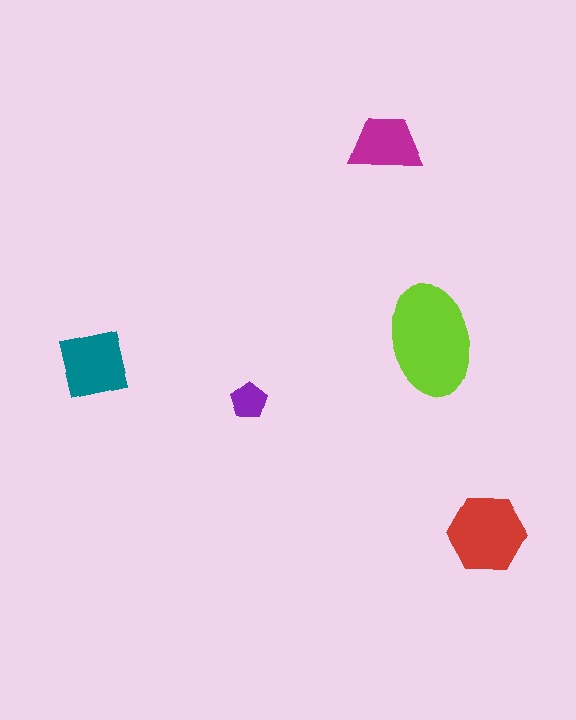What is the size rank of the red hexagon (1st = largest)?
2nd.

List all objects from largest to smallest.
The lime ellipse, the red hexagon, the teal square, the magenta trapezoid, the purple pentagon.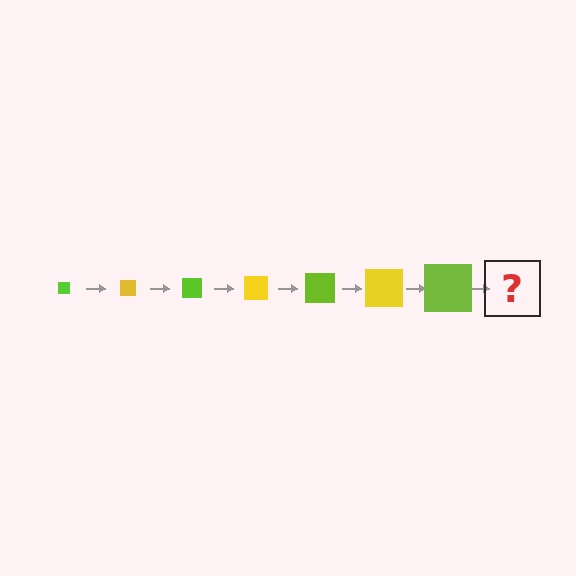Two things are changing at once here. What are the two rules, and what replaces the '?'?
The two rules are that the square grows larger each step and the color cycles through lime and yellow. The '?' should be a yellow square, larger than the previous one.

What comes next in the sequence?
The next element should be a yellow square, larger than the previous one.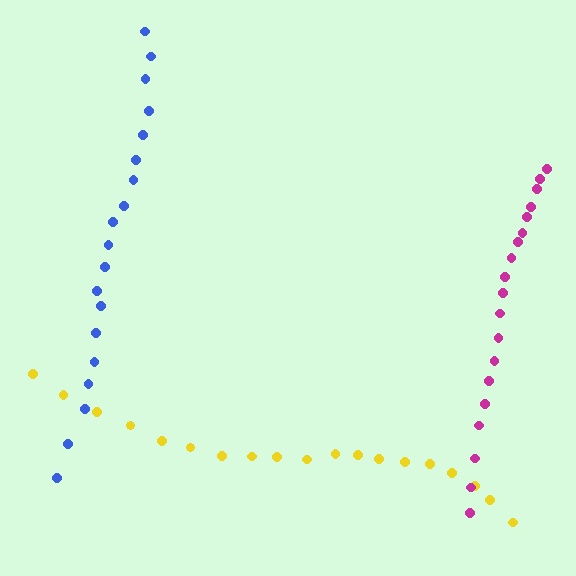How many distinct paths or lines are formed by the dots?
There are 3 distinct paths.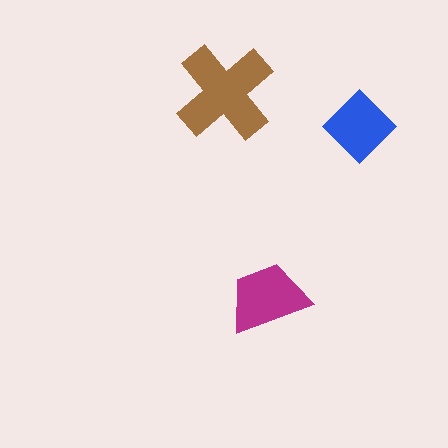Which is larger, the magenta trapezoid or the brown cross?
The brown cross.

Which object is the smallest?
The blue diamond.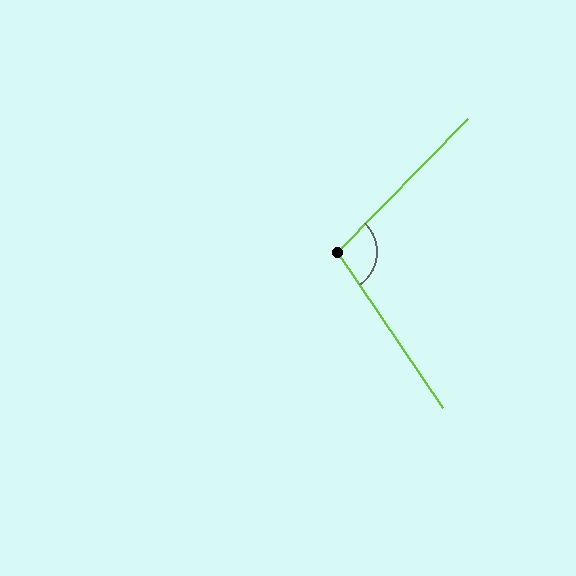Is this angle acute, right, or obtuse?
It is obtuse.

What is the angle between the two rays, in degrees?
Approximately 101 degrees.